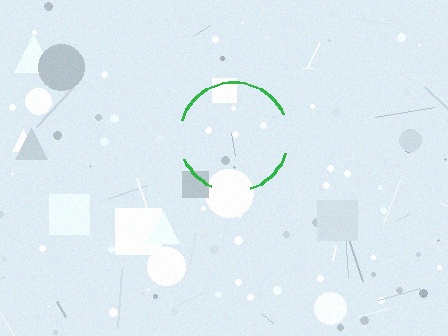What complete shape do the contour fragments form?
The contour fragments form a circle.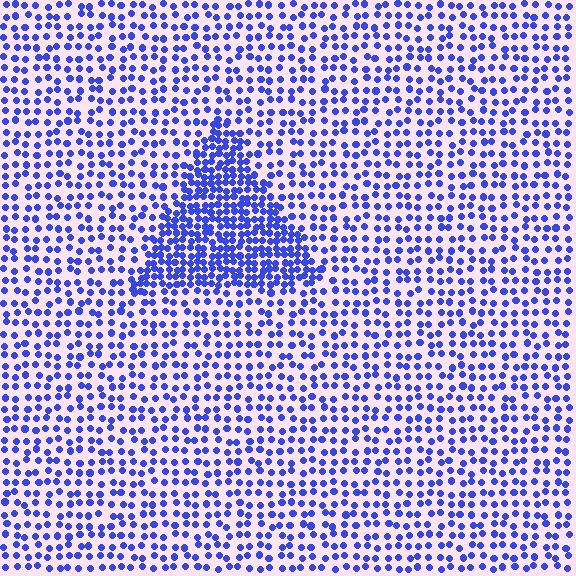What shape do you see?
I see a triangle.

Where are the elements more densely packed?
The elements are more densely packed inside the triangle boundary.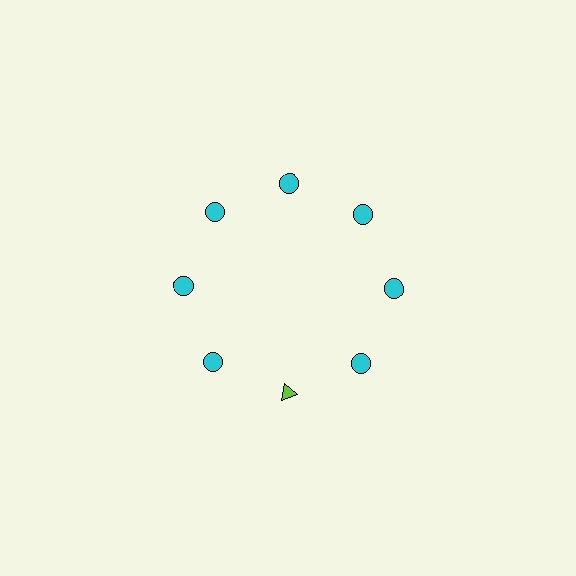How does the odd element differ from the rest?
It differs in both color (lime instead of cyan) and shape (triangle instead of circle).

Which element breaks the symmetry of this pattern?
The lime triangle at roughly the 6 o'clock position breaks the symmetry. All other shapes are cyan circles.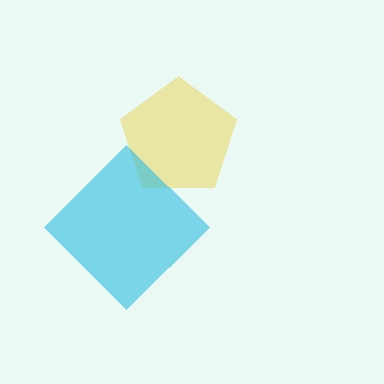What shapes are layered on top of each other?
The layered shapes are: a yellow pentagon, a cyan diamond.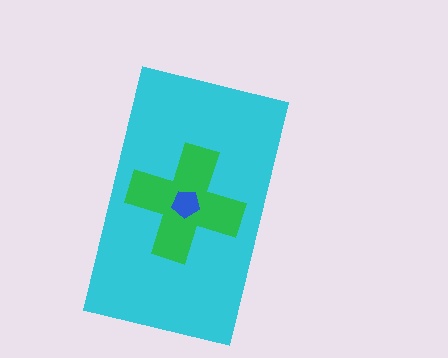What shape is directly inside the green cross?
The blue pentagon.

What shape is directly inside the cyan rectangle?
The green cross.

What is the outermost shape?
The cyan rectangle.